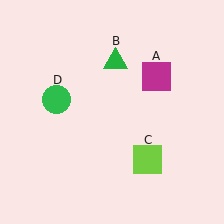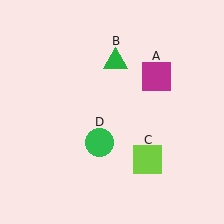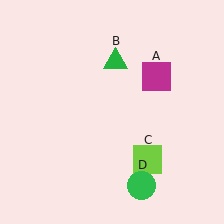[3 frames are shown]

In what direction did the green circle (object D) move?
The green circle (object D) moved down and to the right.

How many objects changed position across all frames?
1 object changed position: green circle (object D).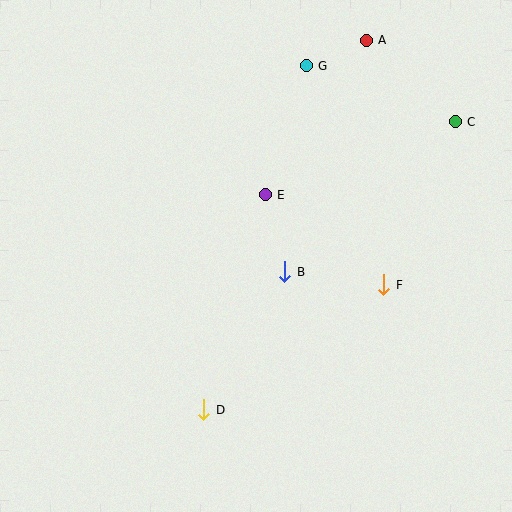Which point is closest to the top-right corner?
Point C is closest to the top-right corner.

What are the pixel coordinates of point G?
Point G is at (306, 66).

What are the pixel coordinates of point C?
Point C is at (455, 122).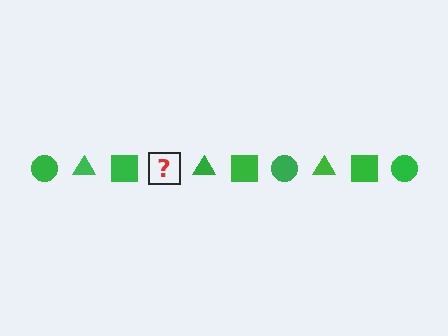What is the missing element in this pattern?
The missing element is a green circle.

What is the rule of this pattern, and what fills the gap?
The rule is that the pattern cycles through circle, triangle, square shapes in green. The gap should be filled with a green circle.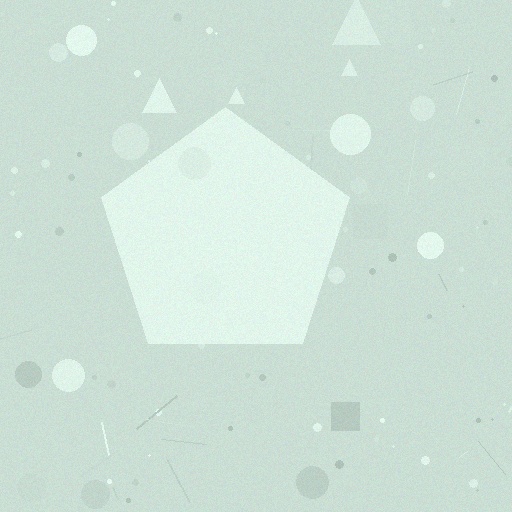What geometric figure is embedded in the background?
A pentagon is embedded in the background.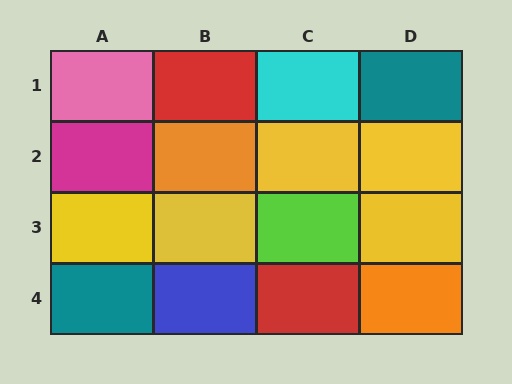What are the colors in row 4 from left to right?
Teal, blue, red, orange.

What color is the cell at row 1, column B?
Red.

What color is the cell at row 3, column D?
Yellow.